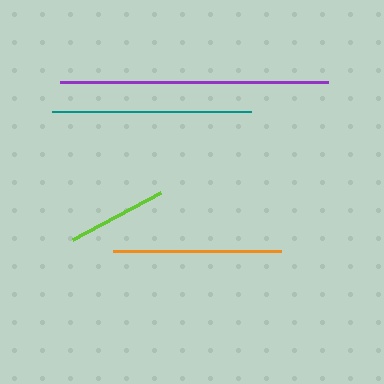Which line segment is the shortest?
The lime line is the shortest at approximately 100 pixels.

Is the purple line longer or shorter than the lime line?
The purple line is longer than the lime line.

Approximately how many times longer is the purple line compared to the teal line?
The purple line is approximately 1.3 times the length of the teal line.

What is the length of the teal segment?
The teal segment is approximately 199 pixels long.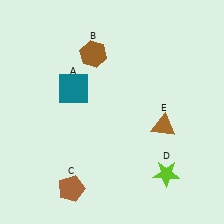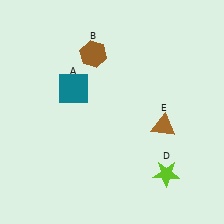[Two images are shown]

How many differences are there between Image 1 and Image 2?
There is 1 difference between the two images.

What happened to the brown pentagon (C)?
The brown pentagon (C) was removed in Image 2. It was in the bottom-left area of Image 1.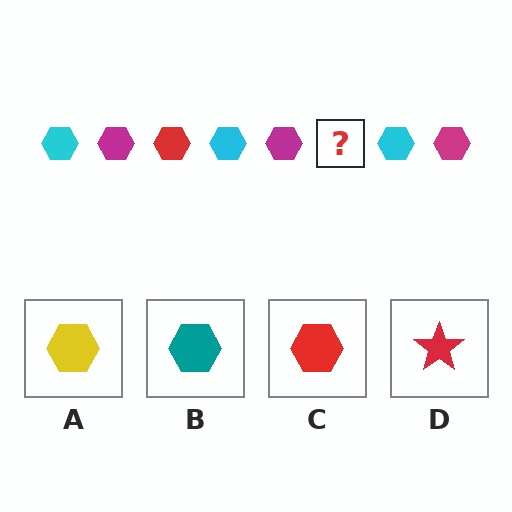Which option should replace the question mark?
Option C.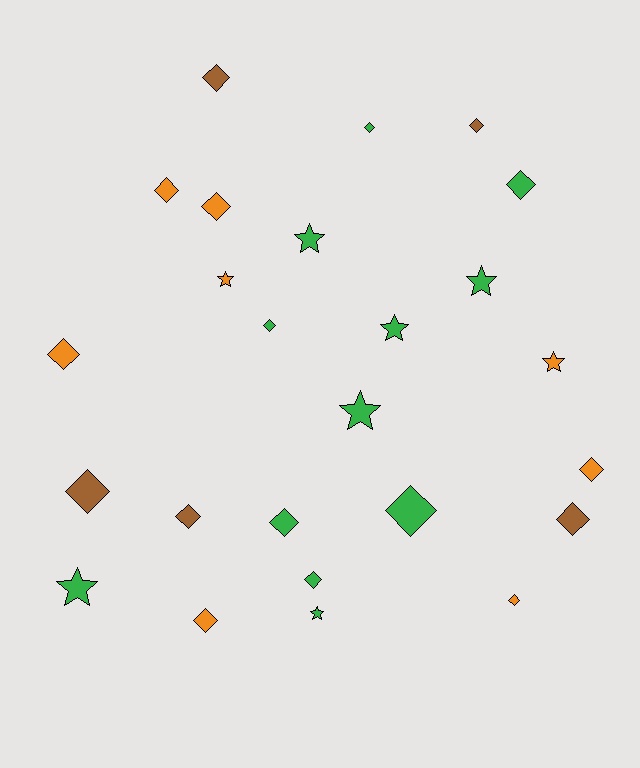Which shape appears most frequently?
Diamond, with 17 objects.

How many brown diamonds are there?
There are 5 brown diamonds.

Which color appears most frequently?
Green, with 12 objects.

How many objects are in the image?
There are 25 objects.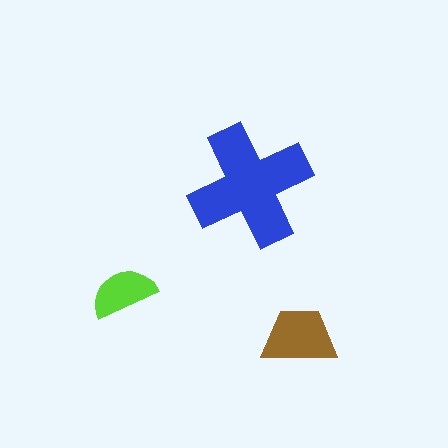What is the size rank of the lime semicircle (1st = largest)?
3rd.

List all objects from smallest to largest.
The lime semicircle, the brown trapezoid, the blue cross.